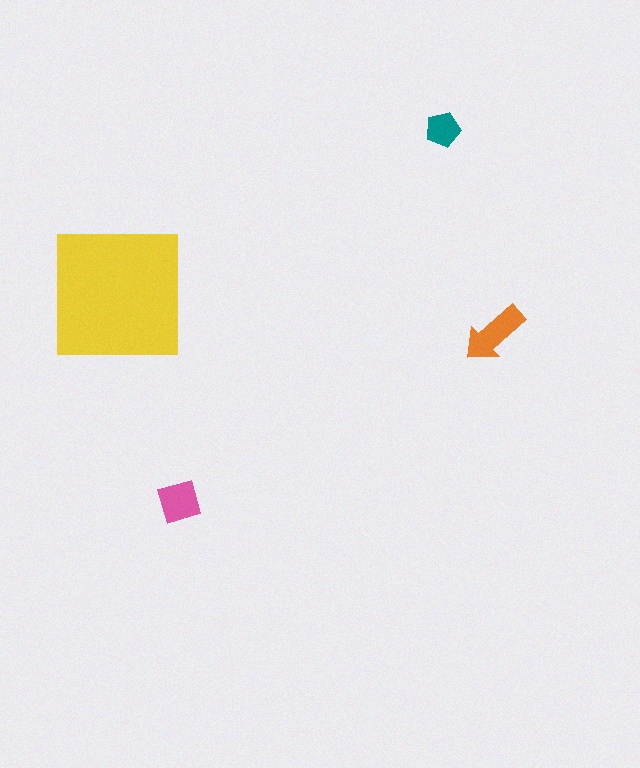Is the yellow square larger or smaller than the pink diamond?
Larger.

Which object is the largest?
The yellow square.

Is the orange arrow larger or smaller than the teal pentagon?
Larger.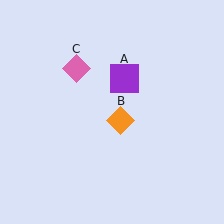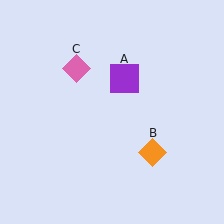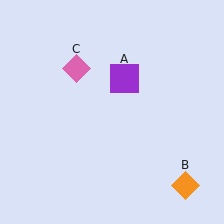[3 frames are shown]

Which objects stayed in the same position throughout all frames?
Purple square (object A) and pink diamond (object C) remained stationary.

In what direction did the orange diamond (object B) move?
The orange diamond (object B) moved down and to the right.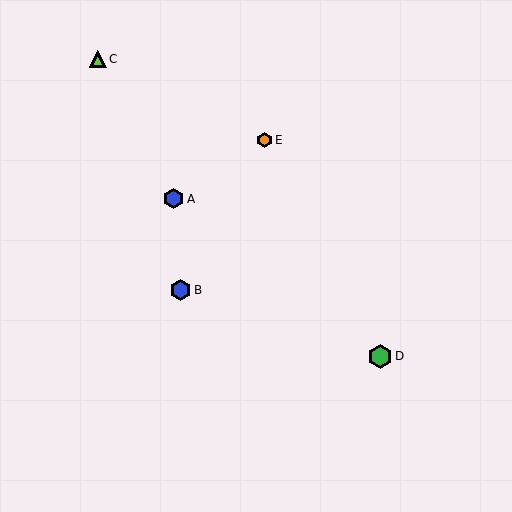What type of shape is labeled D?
Shape D is a green hexagon.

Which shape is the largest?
The green hexagon (labeled D) is the largest.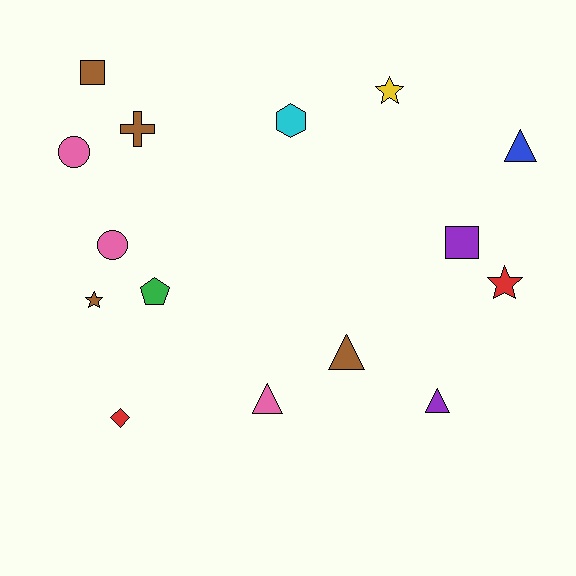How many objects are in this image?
There are 15 objects.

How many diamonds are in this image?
There is 1 diamond.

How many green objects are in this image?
There is 1 green object.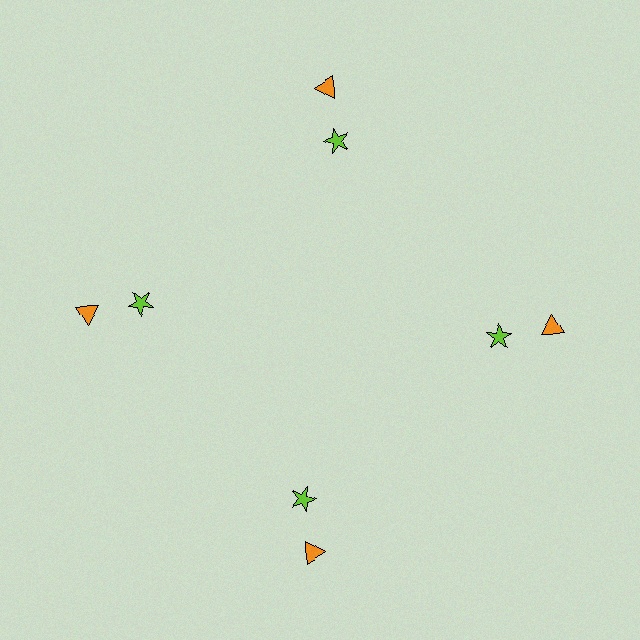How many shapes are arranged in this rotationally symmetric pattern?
There are 8 shapes, arranged in 4 groups of 2.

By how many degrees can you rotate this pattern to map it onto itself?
The pattern maps onto itself every 90 degrees of rotation.